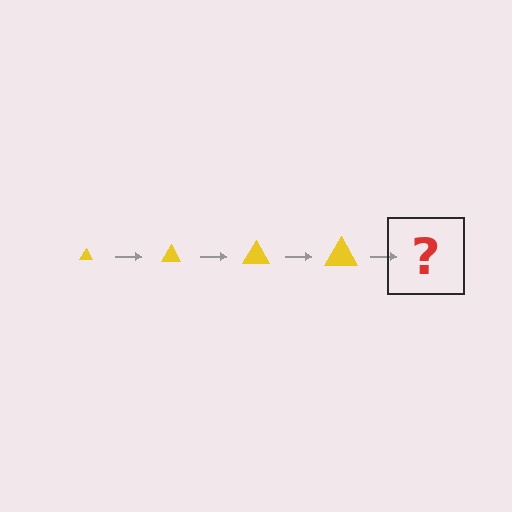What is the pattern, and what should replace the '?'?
The pattern is that the triangle gets progressively larger each step. The '?' should be a yellow triangle, larger than the previous one.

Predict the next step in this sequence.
The next step is a yellow triangle, larger than the previous one.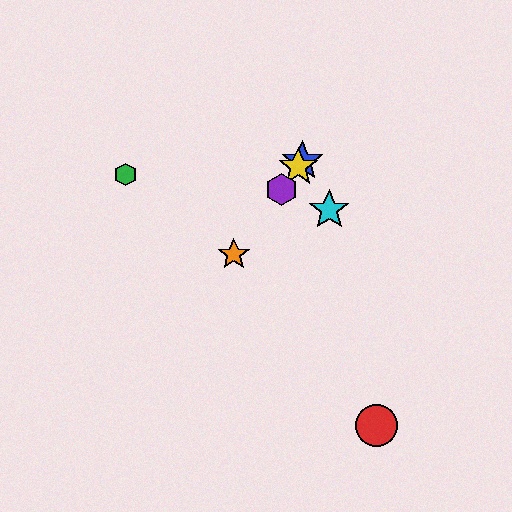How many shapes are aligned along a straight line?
4 shapes (the blue star, the yellow star, the purple hexagon, the orange star) are aligned along a straight line.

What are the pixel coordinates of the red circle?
The red circle is at (376, 426).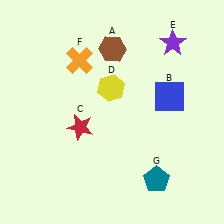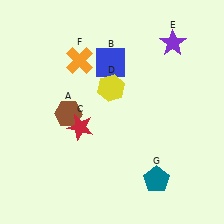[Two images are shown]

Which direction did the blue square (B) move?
The blue square (B) moved left.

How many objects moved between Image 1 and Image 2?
2 objects moved between the two images.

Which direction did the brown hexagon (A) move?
The brown hexagon (A) moved down.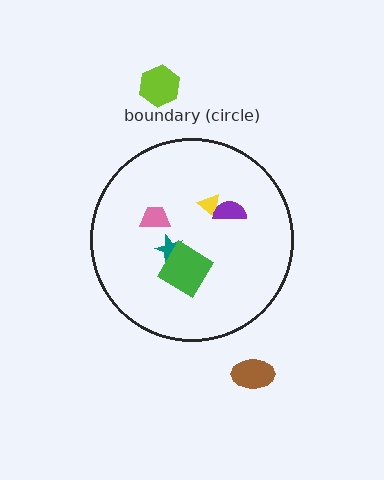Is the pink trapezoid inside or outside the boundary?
Inside.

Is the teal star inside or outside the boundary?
Inside.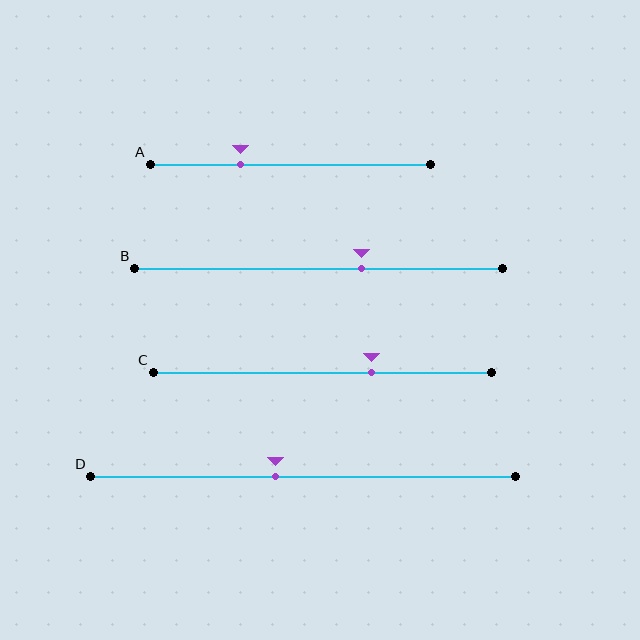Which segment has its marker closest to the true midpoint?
Segment D has its marker closest to the true midpoint.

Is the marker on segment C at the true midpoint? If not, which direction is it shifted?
No, the marker on segment C is shifted to the right by about 15% of the segment length.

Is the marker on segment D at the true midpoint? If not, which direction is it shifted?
No, the marker on segment D is shifted to the left by about 6% of the segment length.